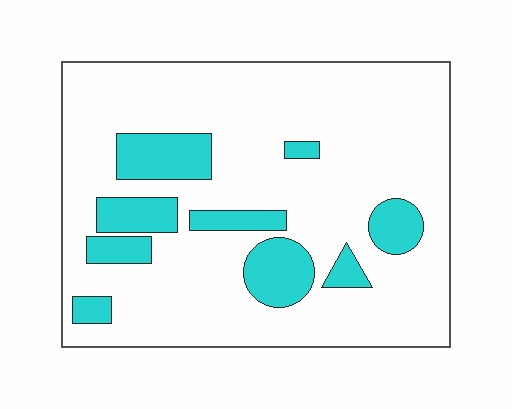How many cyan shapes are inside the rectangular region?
9.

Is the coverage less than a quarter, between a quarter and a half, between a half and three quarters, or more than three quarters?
Less than a quarter.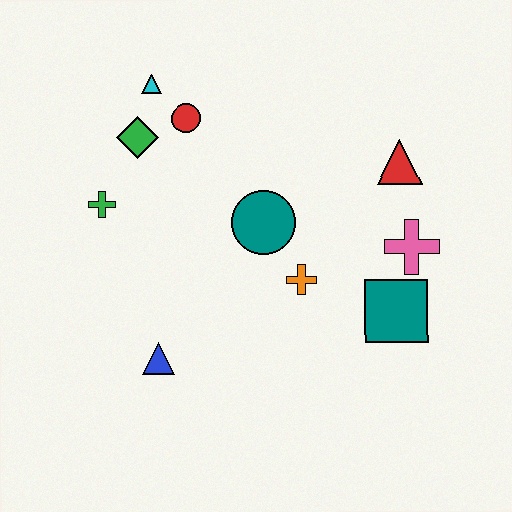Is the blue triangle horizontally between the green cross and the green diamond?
No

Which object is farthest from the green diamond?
The teal square is farthest from the green diamond.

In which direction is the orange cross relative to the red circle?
The orange cross is below the red circle.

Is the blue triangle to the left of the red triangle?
Yes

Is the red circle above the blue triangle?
Yes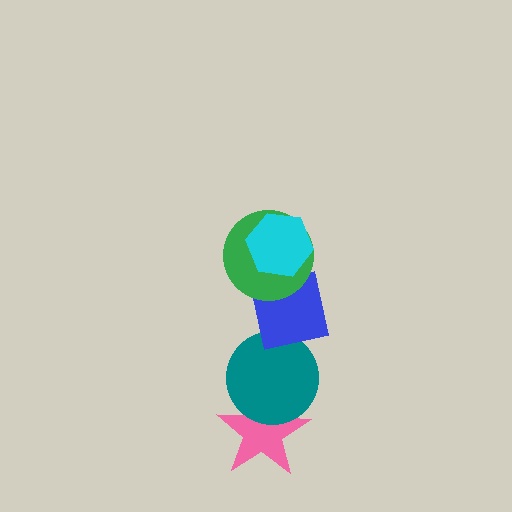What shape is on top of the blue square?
The green circle is on top of the blue square.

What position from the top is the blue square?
The blue square is 3rd from the top.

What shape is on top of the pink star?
The teal circle is on top of the pink star.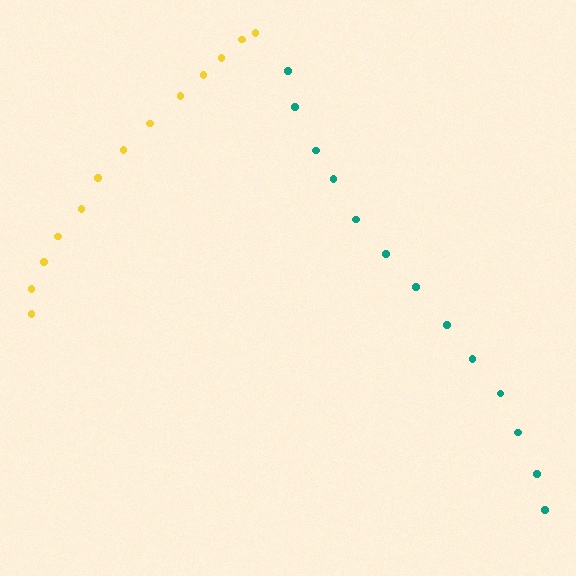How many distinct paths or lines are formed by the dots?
There are 2 distinct paths.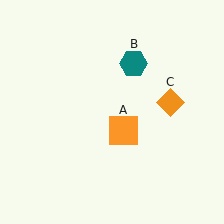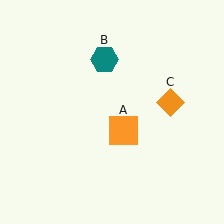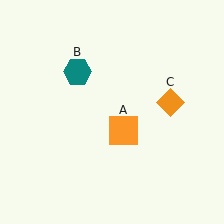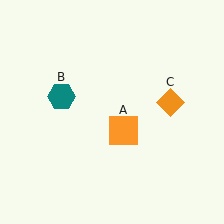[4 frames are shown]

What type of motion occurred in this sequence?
The teal hexagon (object B) rotated counterclockwise around the center of the scene.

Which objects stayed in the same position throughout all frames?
Orange square (object A) and orange diamond (object C) remained stationary.